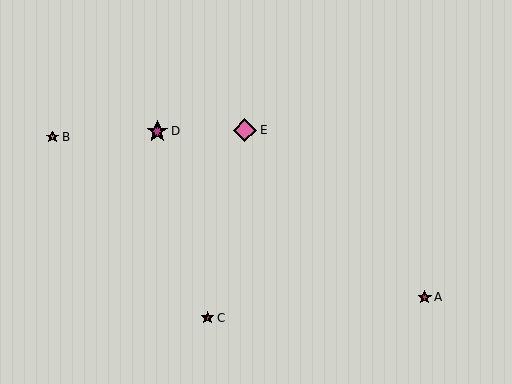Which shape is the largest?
The pink diamond (labeled E) is the largest.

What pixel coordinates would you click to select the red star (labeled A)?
Click at (425, 297) to select the red star A.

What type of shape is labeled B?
Shape B is an orange star.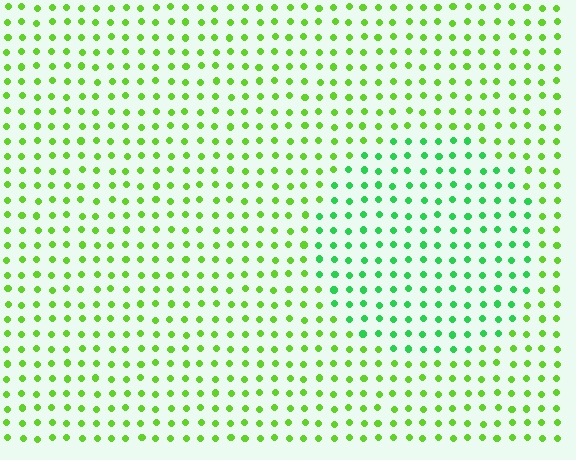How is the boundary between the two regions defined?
The boundary is defined purely by a slight shift in hue (about 34 degrees). Spacing, size, and orientation are identical on both sides.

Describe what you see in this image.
The image is filled with small lime elements in a uniform arrangement. A circle-shaped region is visible where the elements are tinted to a slightly different hue, forming a subtle color boundary.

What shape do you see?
I see a circle.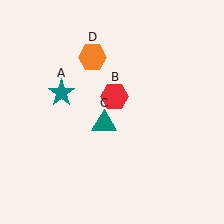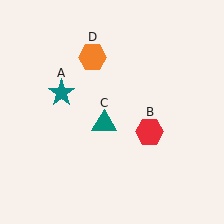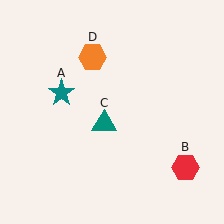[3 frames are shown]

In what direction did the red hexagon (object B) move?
The red hexagon (object B) moved down and to the right.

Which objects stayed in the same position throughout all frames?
Teal star (object A) and teal triangle (object C) and orange hexagon (object D) remained stationary.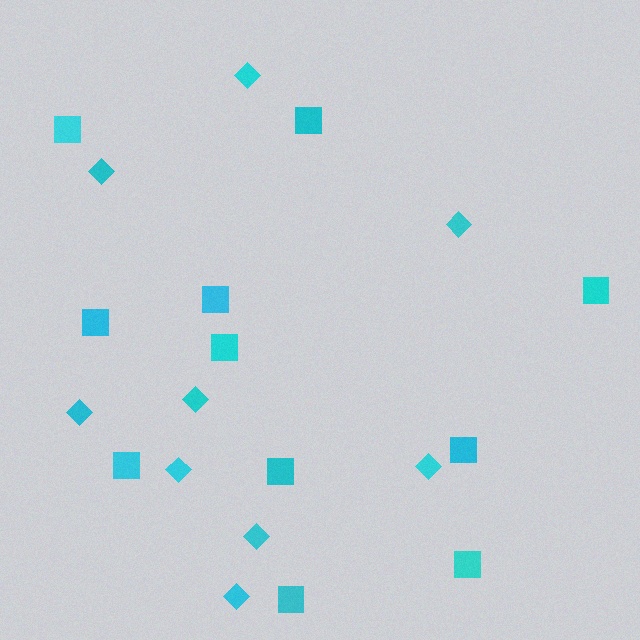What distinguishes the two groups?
There are 2 groups: one group of squares (11) and one group of diamonds (9).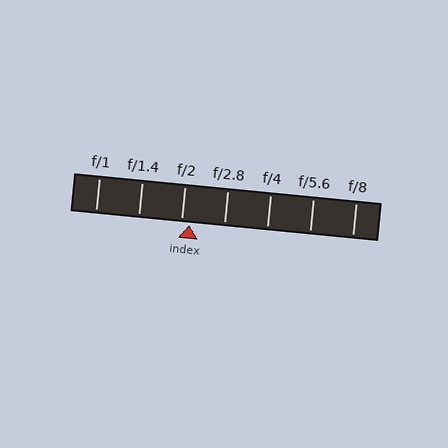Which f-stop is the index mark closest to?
The index mark is closest to f/2.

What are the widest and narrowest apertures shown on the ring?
The widest aperture shown is f/1 and the narrowest is f/8.